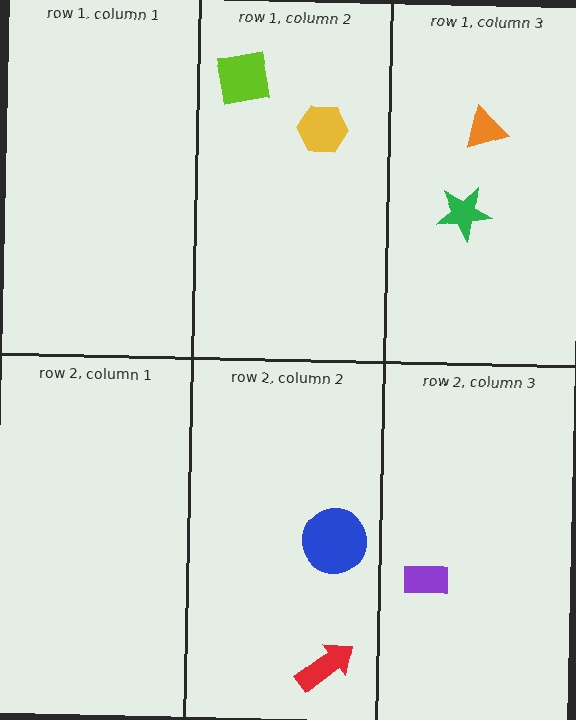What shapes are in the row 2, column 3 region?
The purple rectangle.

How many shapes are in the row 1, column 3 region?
2.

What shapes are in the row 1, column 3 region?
The green star, the orange triangle.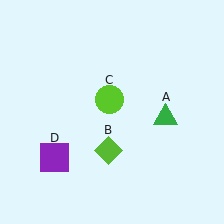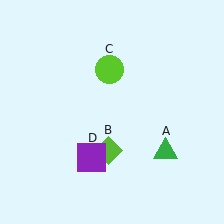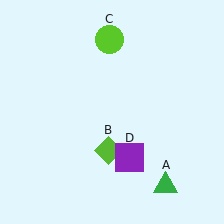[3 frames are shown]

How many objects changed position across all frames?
3 objects changed position: green triangle (object A), lime circle (object C), purple square (object D).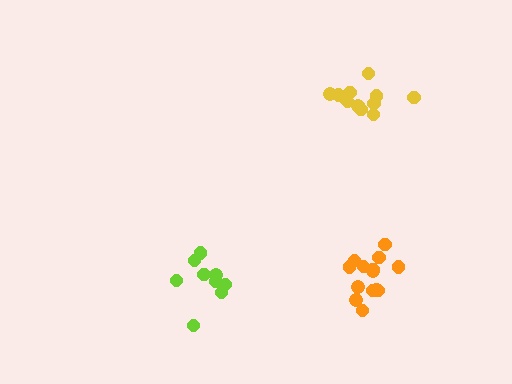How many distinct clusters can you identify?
There are 3 distinct clusters.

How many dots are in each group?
Group 1: 9 dots, Group 2: 13 dots, Group 3: 14 dots (36 total).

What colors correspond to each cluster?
The clusters are colored: lime, yellow, orange.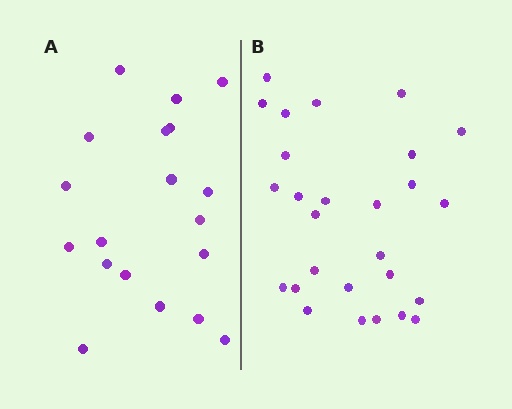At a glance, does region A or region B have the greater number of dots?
Region B (the right region) has more dots.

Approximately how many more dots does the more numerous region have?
Region B has roughly 8 or so more dots than region A.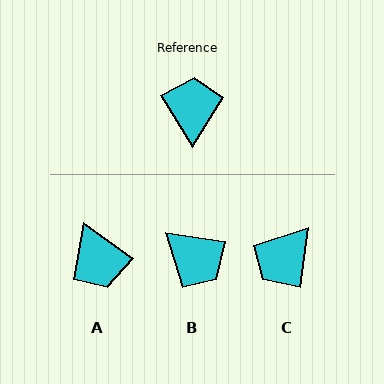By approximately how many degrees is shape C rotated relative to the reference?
Approximately 141 degrees counter-clockwise.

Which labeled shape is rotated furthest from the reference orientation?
A, about 158 degrees away.